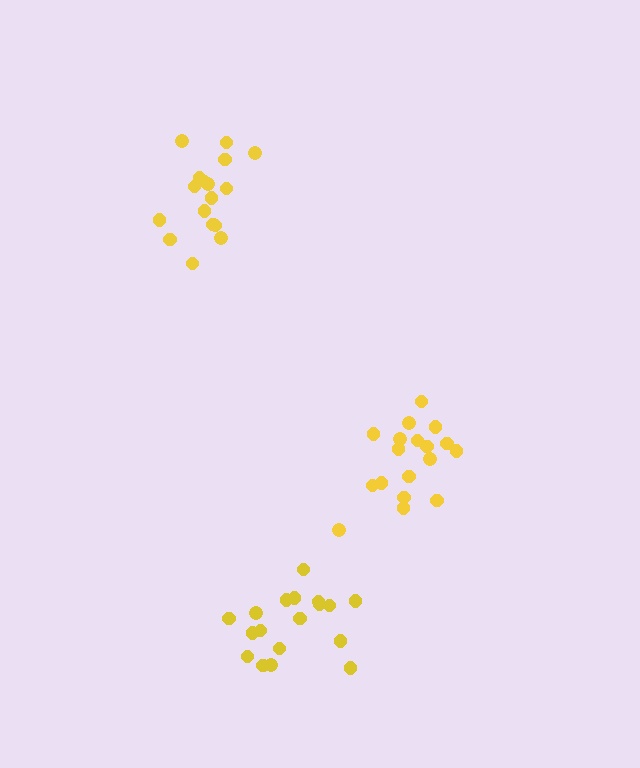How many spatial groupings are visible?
There are 3 spatial groupings.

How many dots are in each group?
Group 1: 17 dots, Group 2: 18 dots, Group 3: 18 dots (53 total).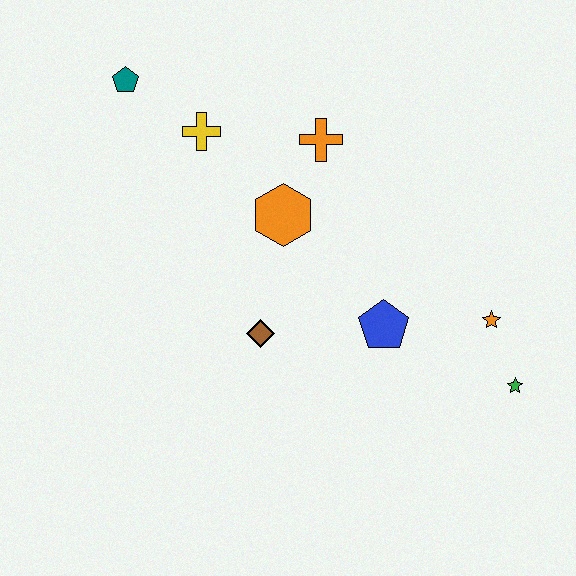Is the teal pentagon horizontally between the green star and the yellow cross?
No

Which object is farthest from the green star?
The teal pentagon is farthest from the green star.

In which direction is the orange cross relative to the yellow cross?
The orange cross is to the right of the yellow cross.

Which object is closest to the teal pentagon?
The yellow cross is closest to the teal pentagon.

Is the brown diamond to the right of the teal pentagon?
Yes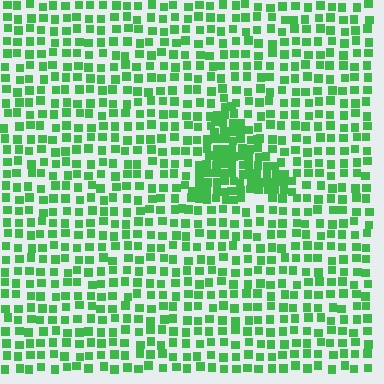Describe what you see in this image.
The image contains small green elements arranged at two different densities. A triangle-shaped region is visible where the elements are more densely packed than the surrounding area.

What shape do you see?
I see a triangle.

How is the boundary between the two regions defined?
The boundary is defined by a change in element density (approximately 2.0x ratio). All elements are the same color, size, and shape.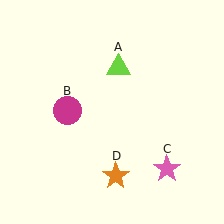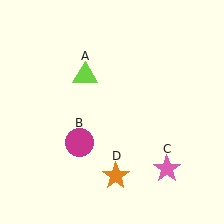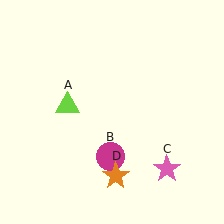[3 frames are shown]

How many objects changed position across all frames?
2 objects changed position: lime triangle (object A), magenta circle (object B).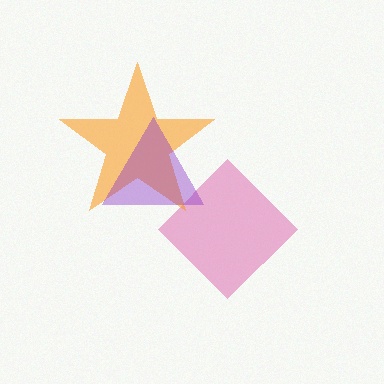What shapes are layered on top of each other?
The layered shapes are: a pink diamond, an orange star, a purple triangle.